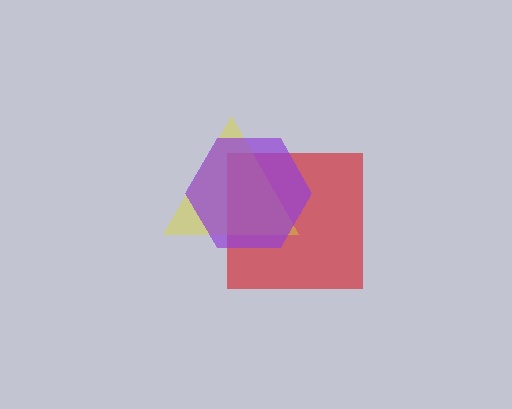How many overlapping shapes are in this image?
There are 3 overlapping shapes in the image.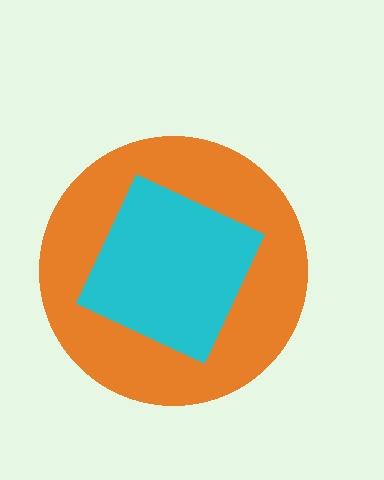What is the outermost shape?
The orange circle.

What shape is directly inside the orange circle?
The cyan square.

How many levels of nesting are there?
2.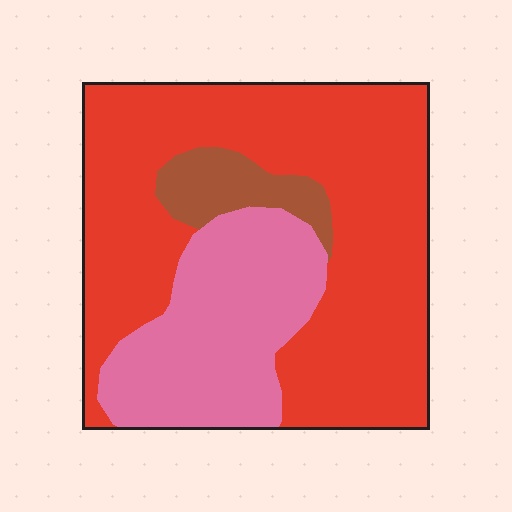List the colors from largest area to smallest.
From largest to smallest: red, pink, brown.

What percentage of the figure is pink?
Pink covers 28% of the figure.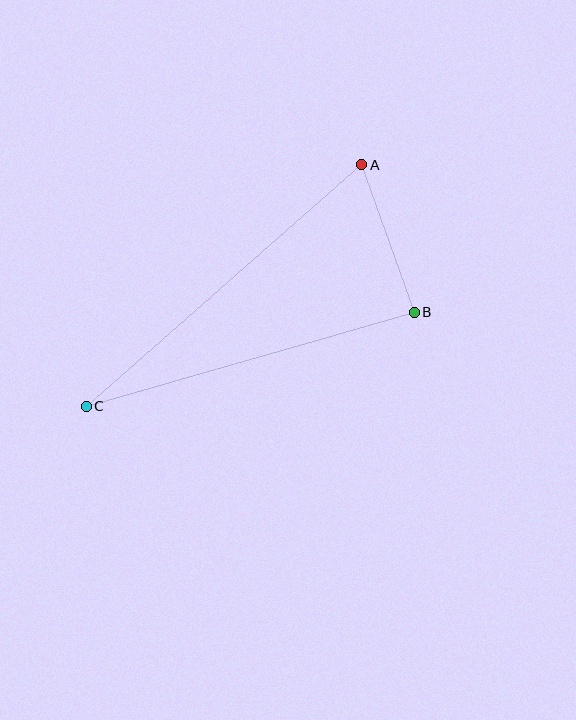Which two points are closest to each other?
Points A and B are closest to each other.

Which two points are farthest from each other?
Points A and C are farthest from each other.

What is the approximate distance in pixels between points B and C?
The distance between B and C is approximately 341 pixels.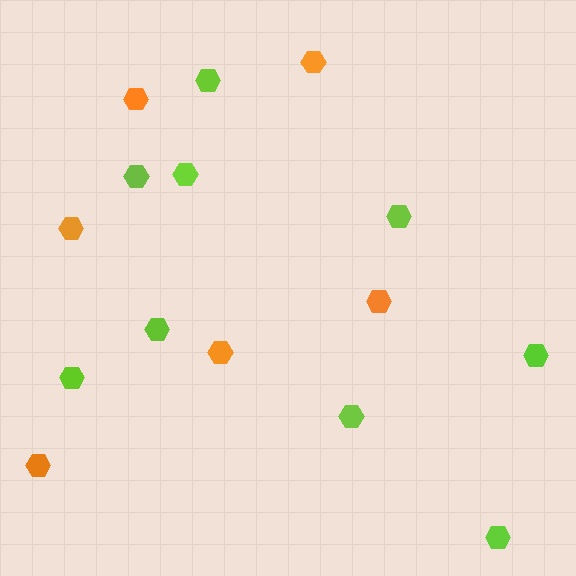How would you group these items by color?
There are 2 groups: one group of orange hexagons (6) and one group of lime hexagons (9).